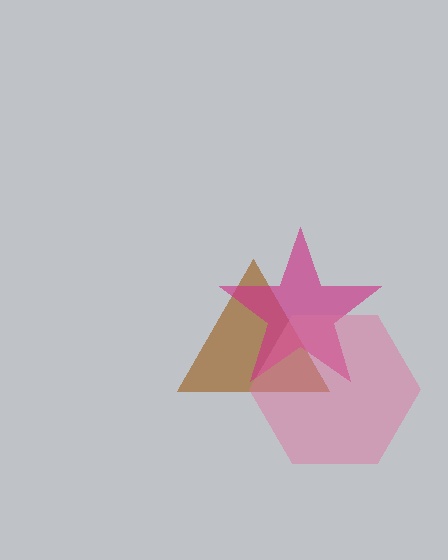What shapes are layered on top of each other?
The layered shapes are: a brown triangle, a magenta star, a pink hexagon.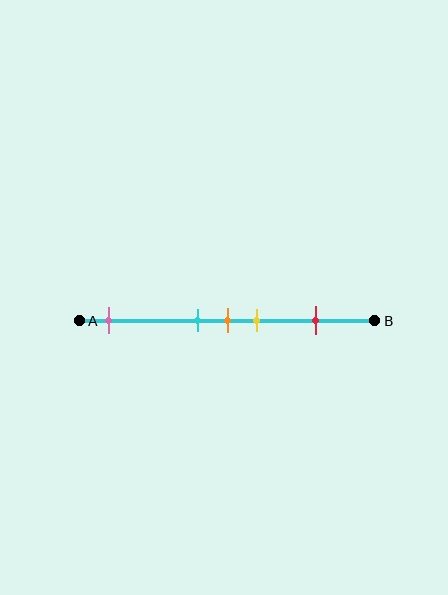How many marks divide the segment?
There are 5 marks dividing the segment.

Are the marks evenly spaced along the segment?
No, the marks are not evenly spaced.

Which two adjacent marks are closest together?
The cyan and orange marks are the closest adjacent pair.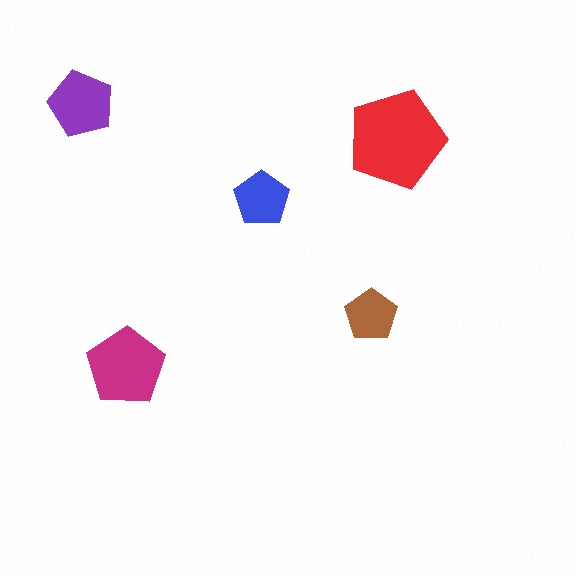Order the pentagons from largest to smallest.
the red one, the magenta one, the purple one, the blue one, the brown one.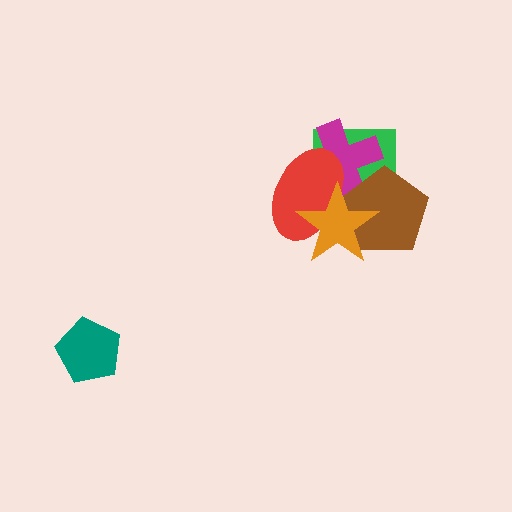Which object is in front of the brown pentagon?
The orange star is in front of the brown pentagon.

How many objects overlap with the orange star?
4 objects overlap with the orange star.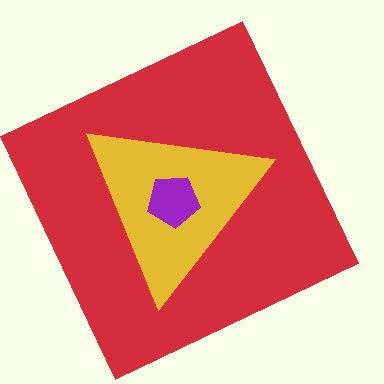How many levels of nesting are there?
3.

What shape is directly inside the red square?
The yellow triangle.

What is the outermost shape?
The red square.